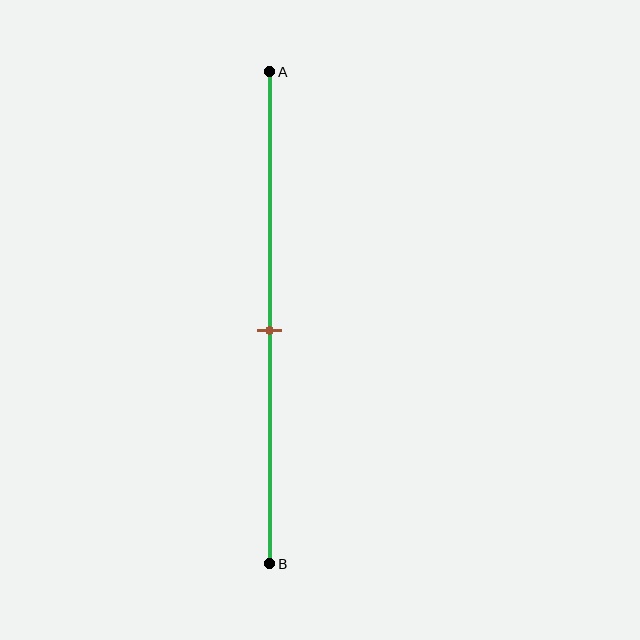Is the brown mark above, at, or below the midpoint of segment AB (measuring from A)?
The brown mark is approximately at the midpoint of segment AB.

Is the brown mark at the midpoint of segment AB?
Yes, the mark is approximately at the midpoint.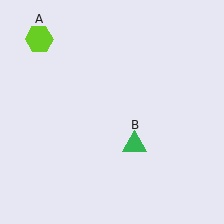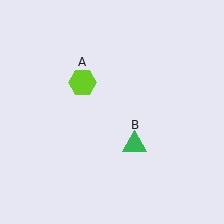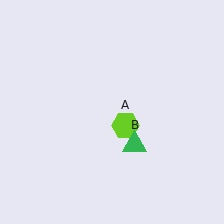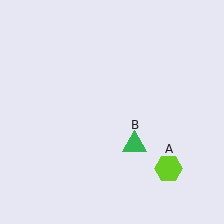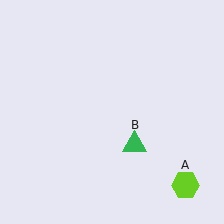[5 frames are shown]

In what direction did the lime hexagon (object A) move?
The lime hexagon (object A) moved down and to the right.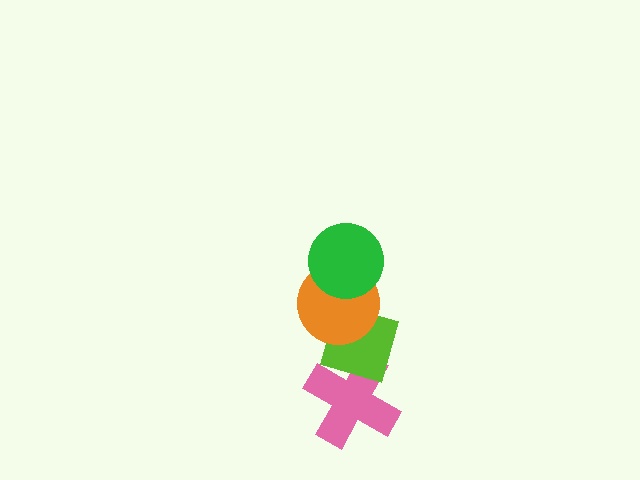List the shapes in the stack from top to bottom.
From top to bottom: the green circle, the orange circle, the lime diamond, the pink cross.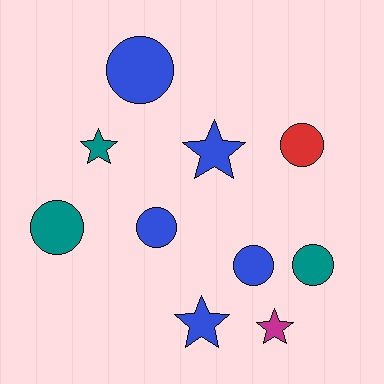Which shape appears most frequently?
Circle, with 6 objects.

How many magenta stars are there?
There is 1 magenta star.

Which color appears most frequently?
Blue, with 5 objects.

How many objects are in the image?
There are 10 objects.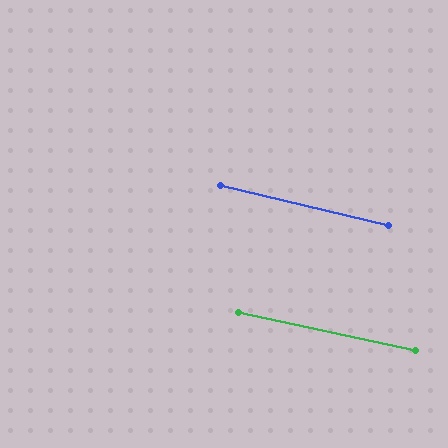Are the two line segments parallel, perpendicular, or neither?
Parallel — their directions differ by only 1.0°.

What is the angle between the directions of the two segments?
Approximately 1 degree.